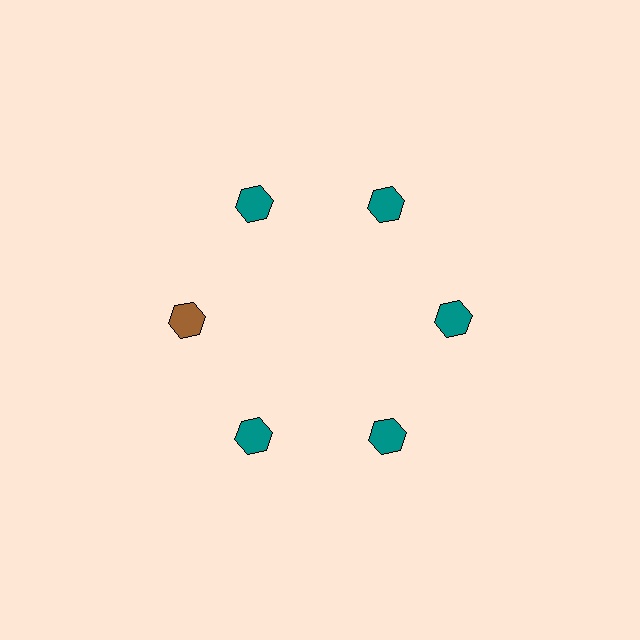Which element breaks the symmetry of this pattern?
The brown hexagon at roughly the 9 o'clock position breaks the symmetry. All other shapes are teal hexagons.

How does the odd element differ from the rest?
It has a different color: brown instead of teal.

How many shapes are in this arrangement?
There are 6 shapes arranged in a ring pattern.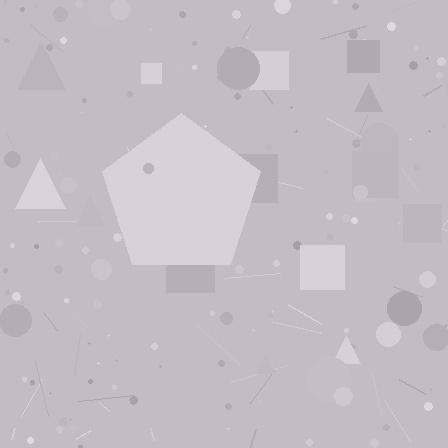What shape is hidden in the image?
A pentagon is hidden in the image.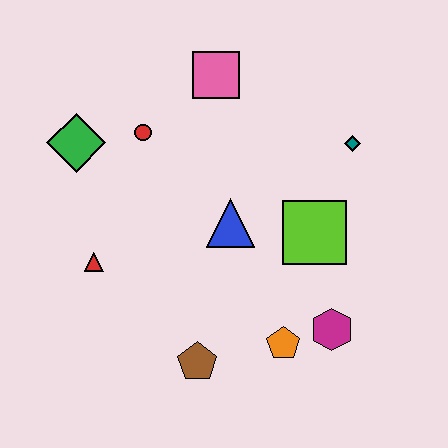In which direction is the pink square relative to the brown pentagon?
The pink square is above the brown pentagon.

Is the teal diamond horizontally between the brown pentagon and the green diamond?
No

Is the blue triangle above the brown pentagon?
Yes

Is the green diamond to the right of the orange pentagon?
No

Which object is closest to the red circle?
The green diamond is closest to the red circle.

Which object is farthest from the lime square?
The green diamond is farthest from the lime square.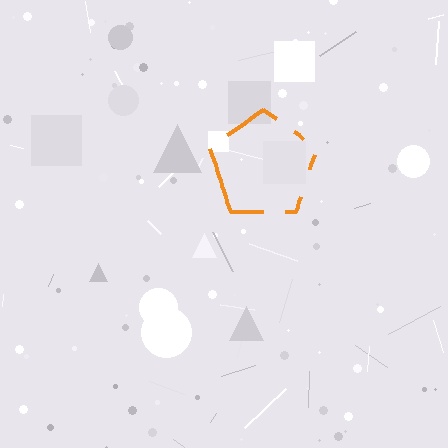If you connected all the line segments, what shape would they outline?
They would outline a pentagon.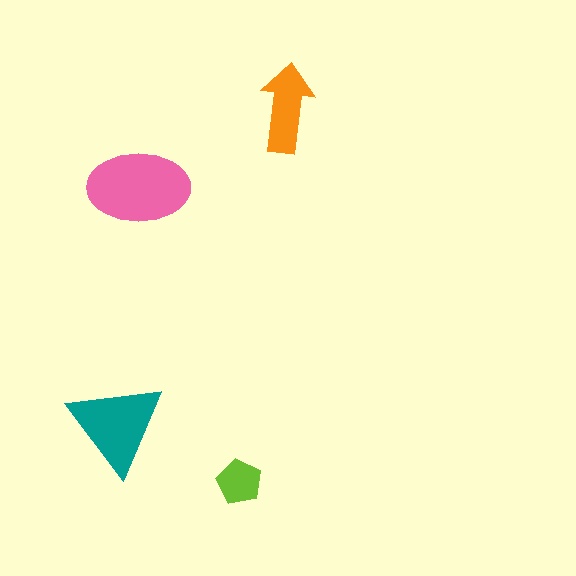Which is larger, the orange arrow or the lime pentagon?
The orange arrow.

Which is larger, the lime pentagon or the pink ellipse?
The pink ellipse.